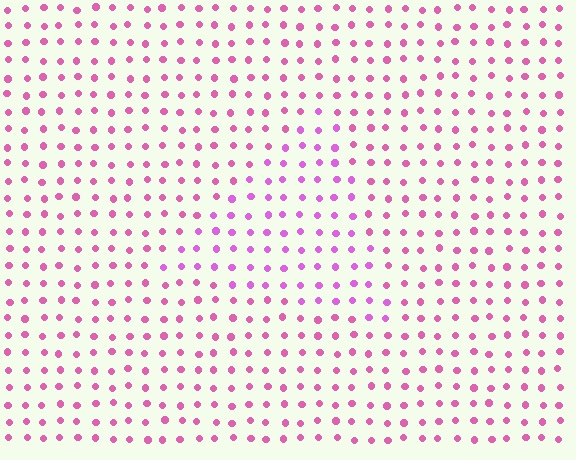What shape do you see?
I see a triangle.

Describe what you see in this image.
The image is filled with small pink elements in a uniform arrangement. A triangle-shaped region is visible where the elements are tinted to a slightly different hue, forming a subtle color boundary.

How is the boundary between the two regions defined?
The boundary is defined purely by a slight shift in hue (about 23 degrees). Spacing, size, and orientation are identical on both sides.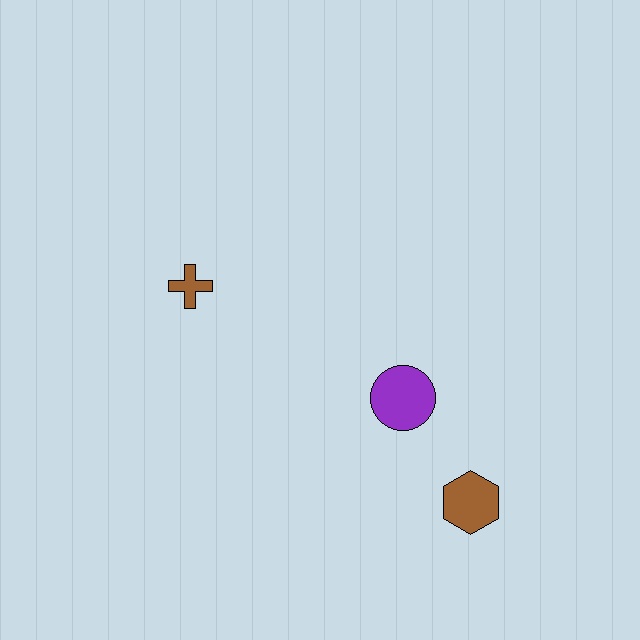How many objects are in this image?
There are 3 objects.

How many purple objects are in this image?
There is 1 purple object.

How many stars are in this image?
There are no stars.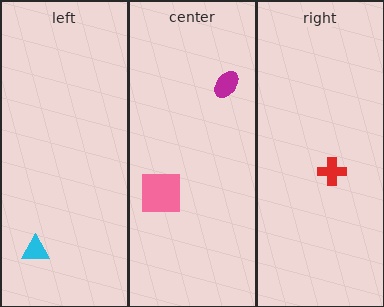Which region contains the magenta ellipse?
The center region.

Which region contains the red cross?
The right region.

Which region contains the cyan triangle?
The left region.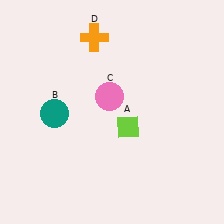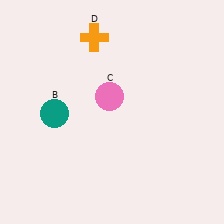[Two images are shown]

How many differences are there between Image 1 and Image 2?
There is 1 difference between the two images.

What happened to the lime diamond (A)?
The lime diamond (A) was removed in Image 2. It was in the bottom-right area of Image 1.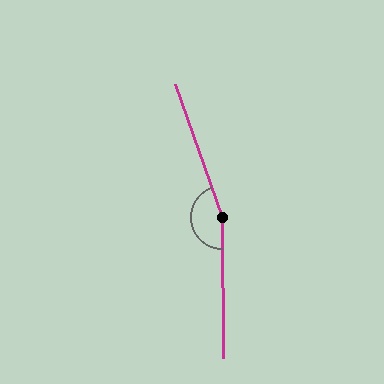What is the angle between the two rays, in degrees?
Approximately 161 degrees.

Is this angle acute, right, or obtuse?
It is obtuse.